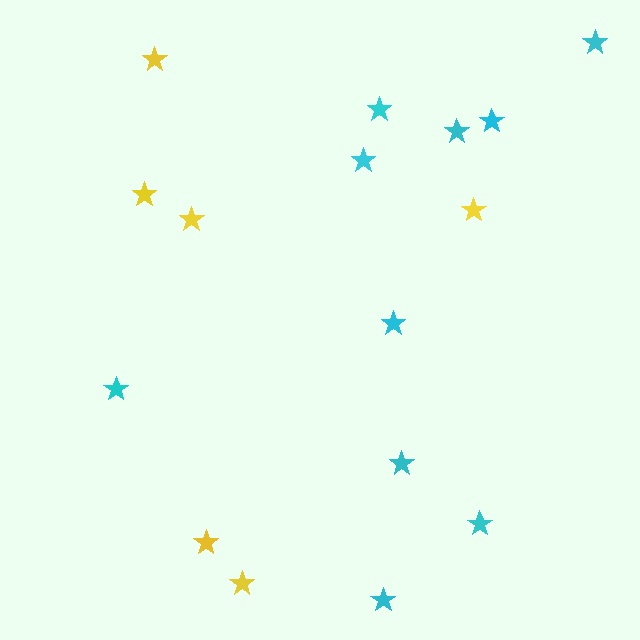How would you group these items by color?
There are 2 groups: one group of cyan stars (10) and one group of yellow stars (6).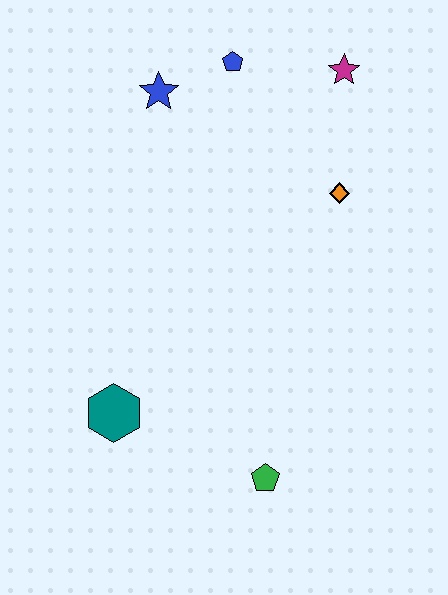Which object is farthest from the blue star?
The green pentagon is farthest from the blue star.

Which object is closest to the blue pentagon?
The blue star is closest to the blue pentagon.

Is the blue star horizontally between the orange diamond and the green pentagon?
No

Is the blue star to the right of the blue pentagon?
No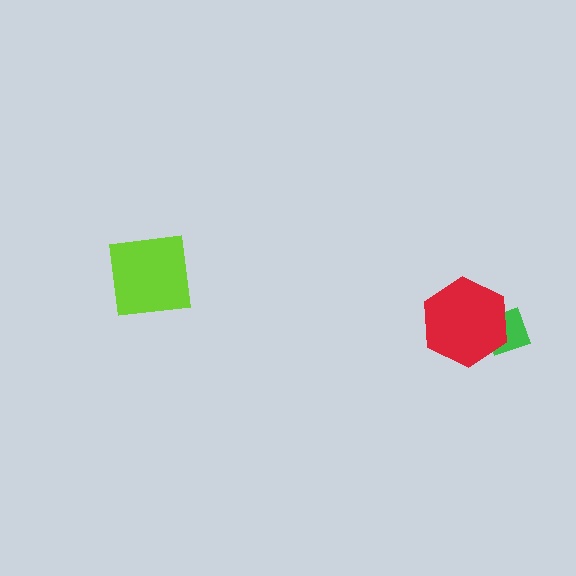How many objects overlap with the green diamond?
1 object overlaps with the green diamond.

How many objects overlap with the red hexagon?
1 object overlaps with the red hexagon.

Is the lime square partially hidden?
No, no other shape covers it.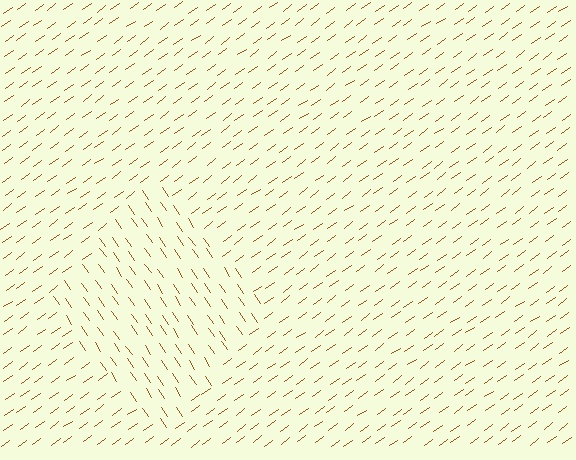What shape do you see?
I see a diamond.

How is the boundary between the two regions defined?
The boundary is defined purely by a change in line orientation (approximately 88 degrees difference). All lines are the same color and thickness.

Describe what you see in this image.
The image is filled with small brown line segments. A diamond region in the image has lines oriented differently from the surrounding lines, creating a visible texture boundary.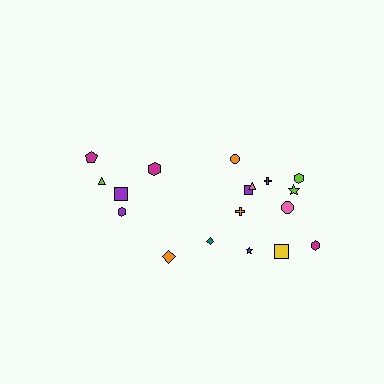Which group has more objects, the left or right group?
The right group.